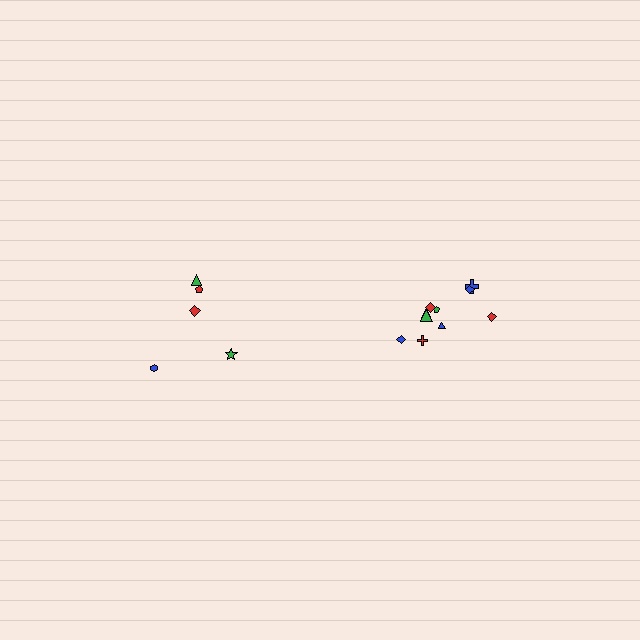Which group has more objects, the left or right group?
The right group.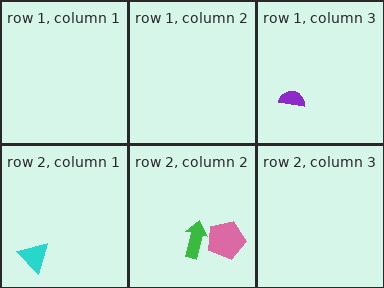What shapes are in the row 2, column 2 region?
The green arrow, the pink pentagon.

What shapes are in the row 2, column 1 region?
The cyan triangle.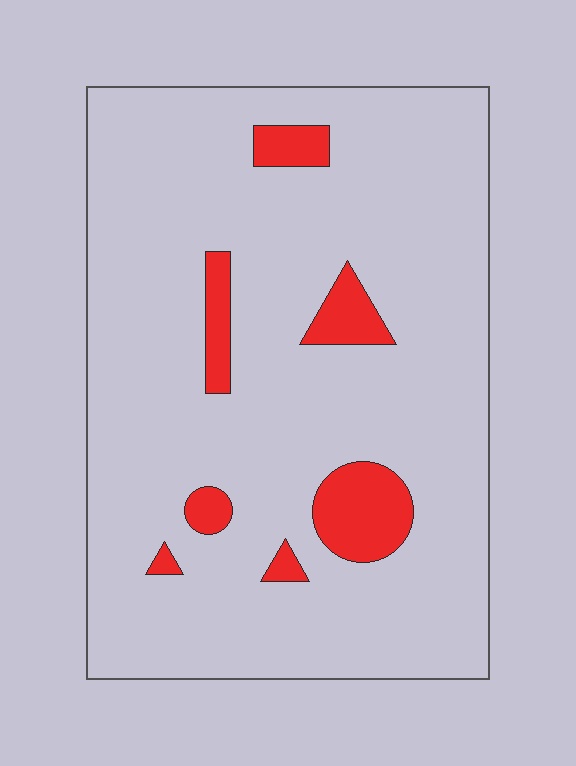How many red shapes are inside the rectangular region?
7.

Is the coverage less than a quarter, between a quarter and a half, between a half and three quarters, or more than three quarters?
Less than a quarter.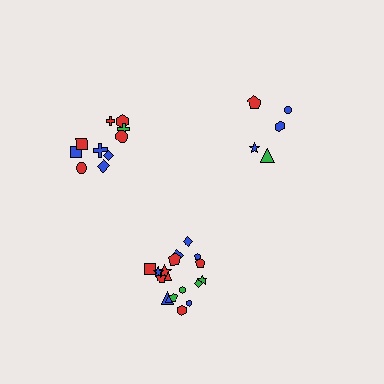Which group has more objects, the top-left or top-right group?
The top-left group.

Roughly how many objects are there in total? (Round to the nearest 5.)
Roughly 35 objects in total.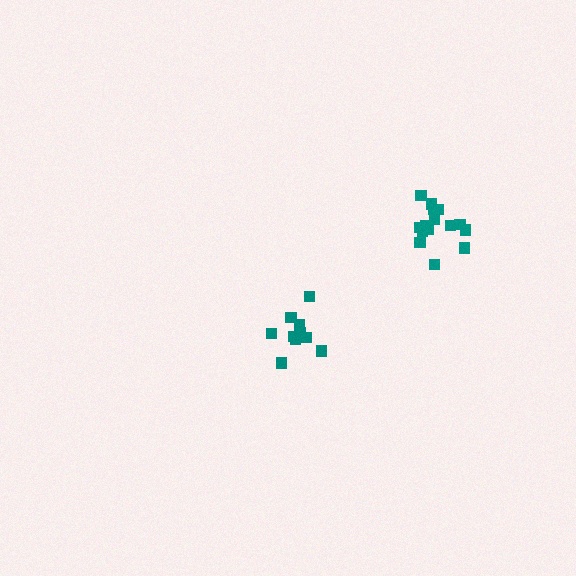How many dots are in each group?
Group 1: 15 dots, Group 2: 11 dots (26 total).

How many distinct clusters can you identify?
There are 2 distinct clusters.